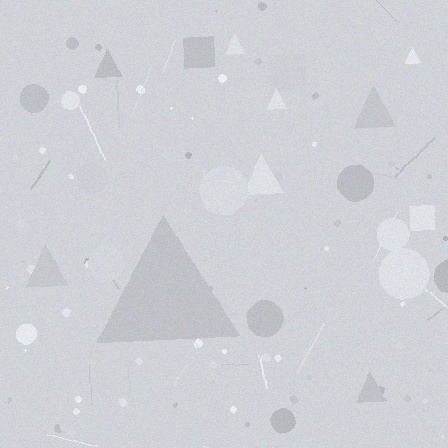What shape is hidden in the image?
A triangle is hidden in the image.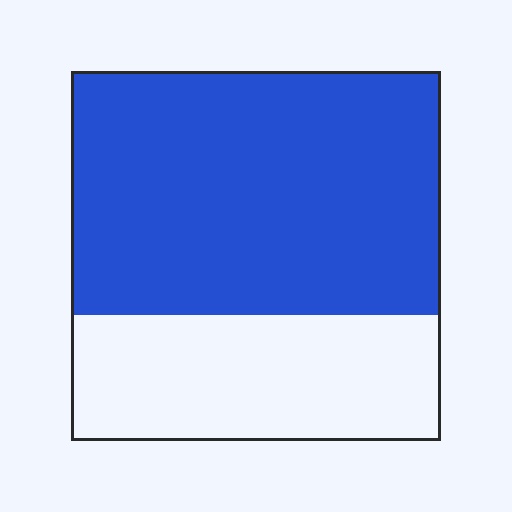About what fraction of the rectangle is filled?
About two thirds (2/3).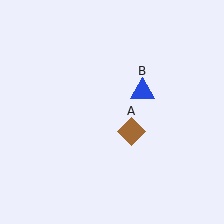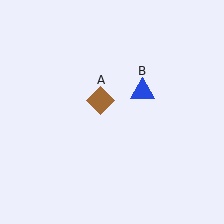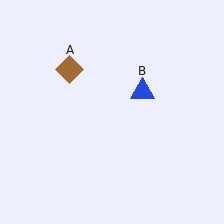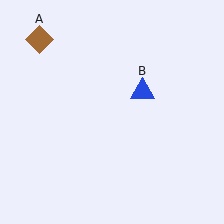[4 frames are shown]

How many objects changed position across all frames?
1 object changed position: brown diamond (object A).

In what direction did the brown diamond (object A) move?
The brown diamond (object A) moved up and to the left.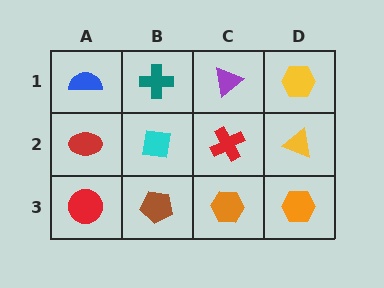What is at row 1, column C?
A purple triangle.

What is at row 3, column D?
An orange hexagon.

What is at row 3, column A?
A red circle.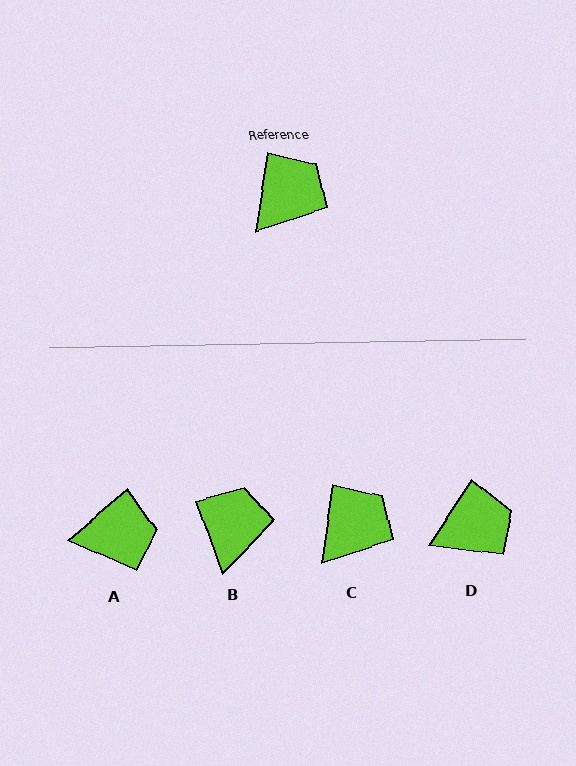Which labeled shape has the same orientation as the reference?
C.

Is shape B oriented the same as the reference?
No, it is off by about 28 degrees.